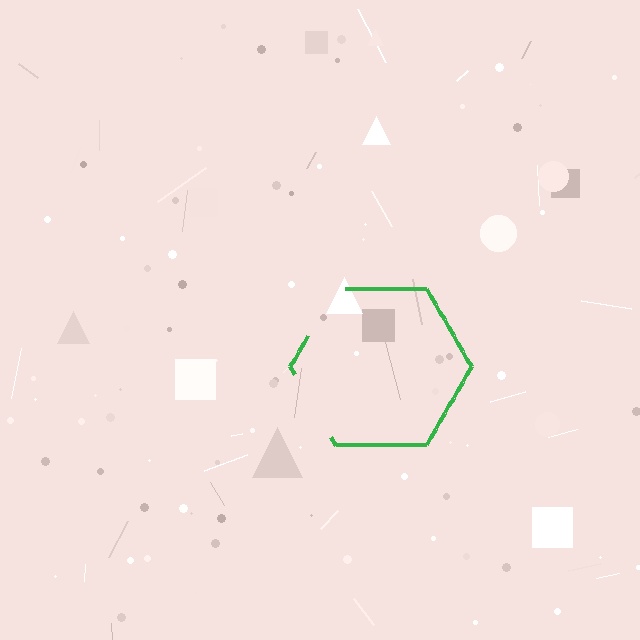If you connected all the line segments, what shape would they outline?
They would outline a hexagon.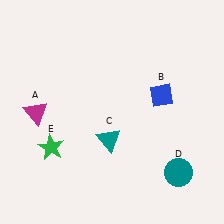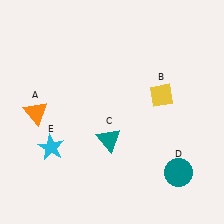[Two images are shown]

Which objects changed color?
A changed from magenta to orange. B changed from blue to yellow. E changed from green to cyan.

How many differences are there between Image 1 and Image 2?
There are 3 differences between the two images.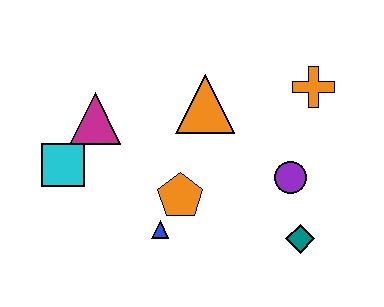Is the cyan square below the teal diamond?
No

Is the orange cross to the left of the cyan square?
No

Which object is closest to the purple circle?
The teal diamond is closest to the purple circle.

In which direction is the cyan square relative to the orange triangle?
The cyan square is to the left of the orange triangle.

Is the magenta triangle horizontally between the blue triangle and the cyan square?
Yes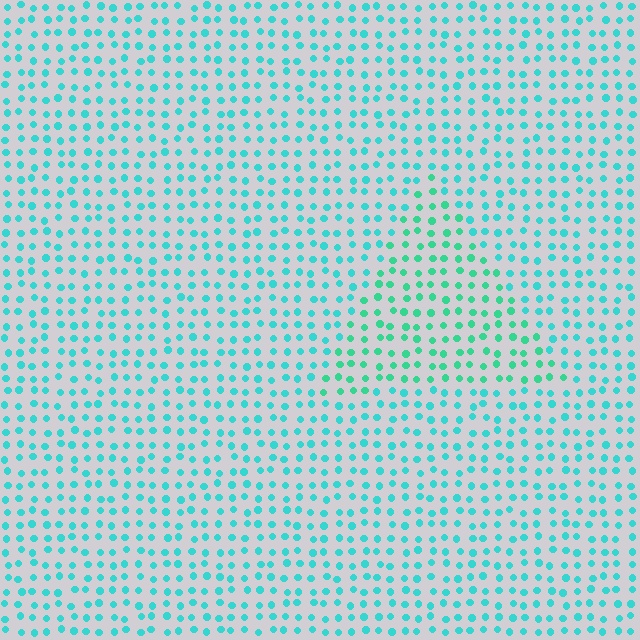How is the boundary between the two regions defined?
The boundary is defined purely by a slight shift in hue (about 24 degrees). Spacing, size, and orientation are identical on both sides.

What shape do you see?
I see a triangle.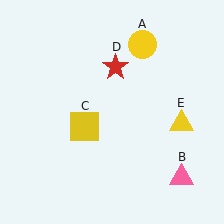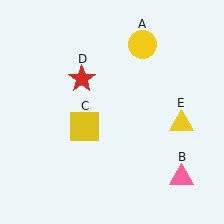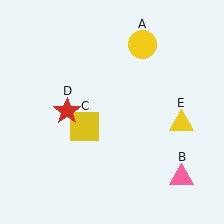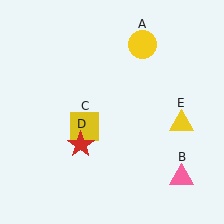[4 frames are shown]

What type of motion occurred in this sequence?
The red star (object D) rotated counterclockwise around the center of the scene.